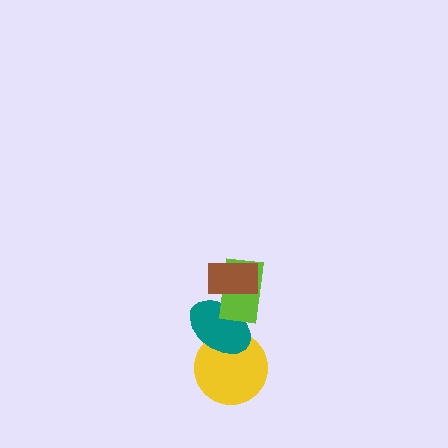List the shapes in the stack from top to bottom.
From top to bottom: the brown rectangle, the lime rectangle, the teal ellipse, the yellow circle.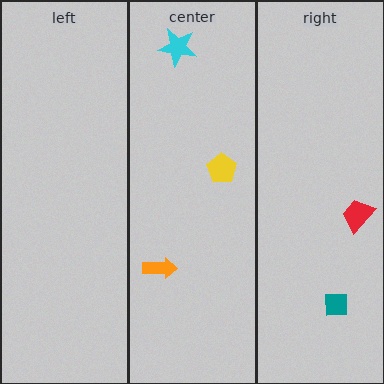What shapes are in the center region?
The cyan star, the orange arrow, the yellow pentagon.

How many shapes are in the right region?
2.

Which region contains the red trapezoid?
The right region.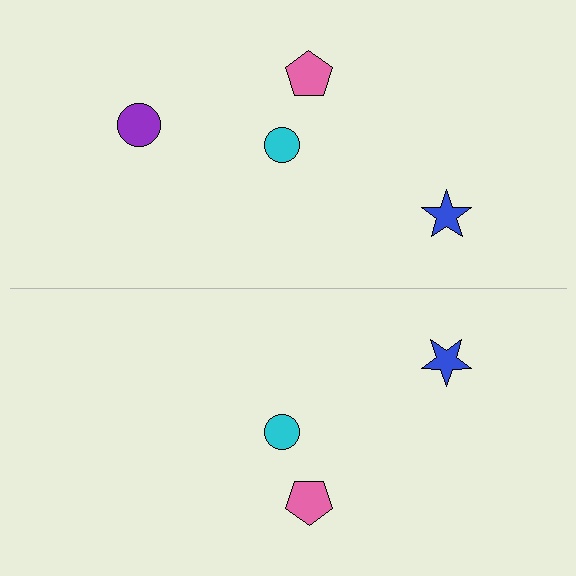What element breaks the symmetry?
A purple circle is missing from the bottom side.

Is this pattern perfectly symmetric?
No, the pattern is not perfectly symmetric. A purple circle is missing from the bottom side.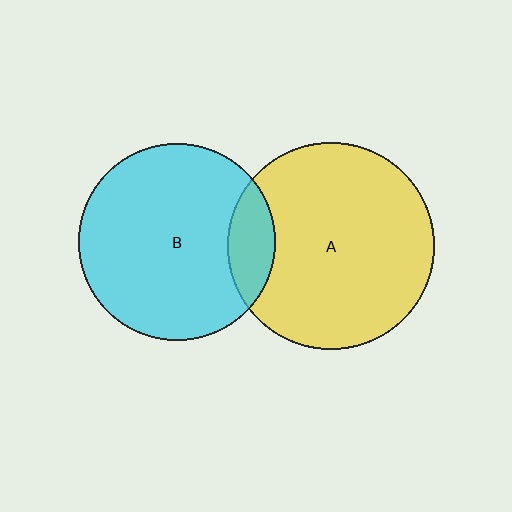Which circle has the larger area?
Circle A (yellow).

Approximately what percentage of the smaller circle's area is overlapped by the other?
Approximately 15%.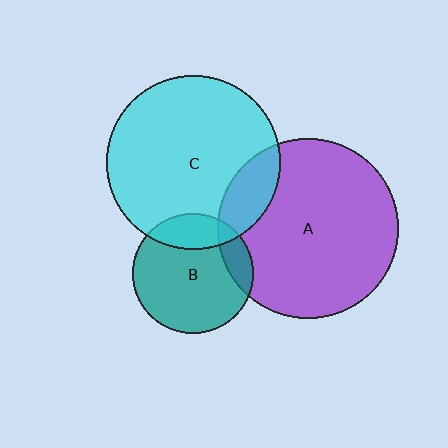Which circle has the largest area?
Circle A (purple).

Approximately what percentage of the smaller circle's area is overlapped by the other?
Approximately 15%.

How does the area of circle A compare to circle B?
Approximately 2.2 times.